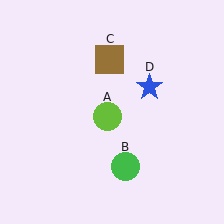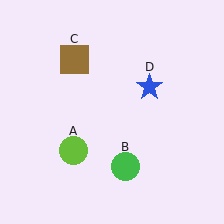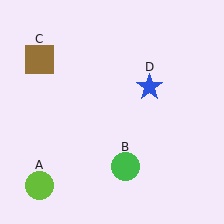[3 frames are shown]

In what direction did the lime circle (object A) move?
The lime circle (object A) moved down and to the left.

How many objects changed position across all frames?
2 objects changed position: lime circle (object A), brown square (object C).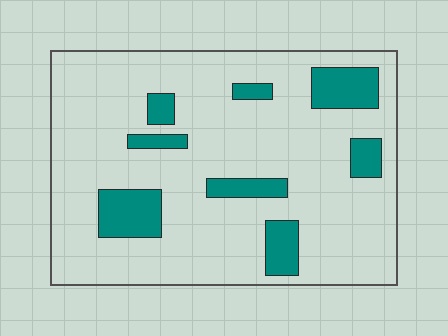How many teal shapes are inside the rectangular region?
8.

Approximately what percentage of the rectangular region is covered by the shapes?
Approximately 15%.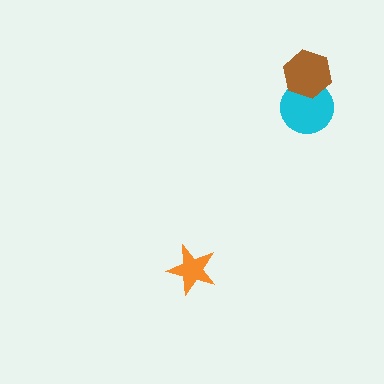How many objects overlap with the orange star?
0 objects overlap with the orange star.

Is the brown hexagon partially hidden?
No, no other shape covers it.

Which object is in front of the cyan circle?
The brown hexagon is in front of the cyan circle.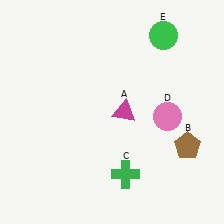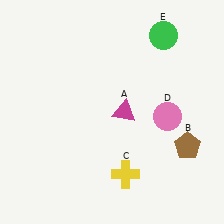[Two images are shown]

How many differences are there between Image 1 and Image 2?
There is 1 difference between the two images.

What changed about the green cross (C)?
In Image 1, C is green. In Image 2, it changed to yellow.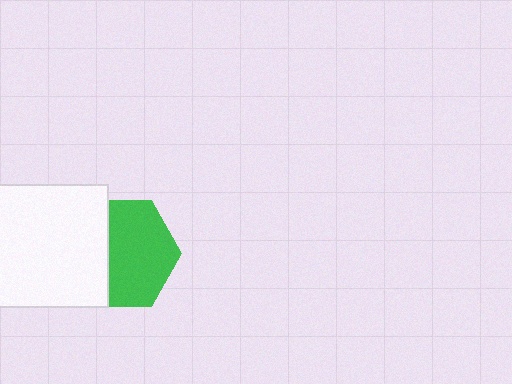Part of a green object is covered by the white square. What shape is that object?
It is a hexagon.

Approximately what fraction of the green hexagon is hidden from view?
Roughly 38% of the green hexagon is hidden behind the white square.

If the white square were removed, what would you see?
You would see the complete green hexagon.